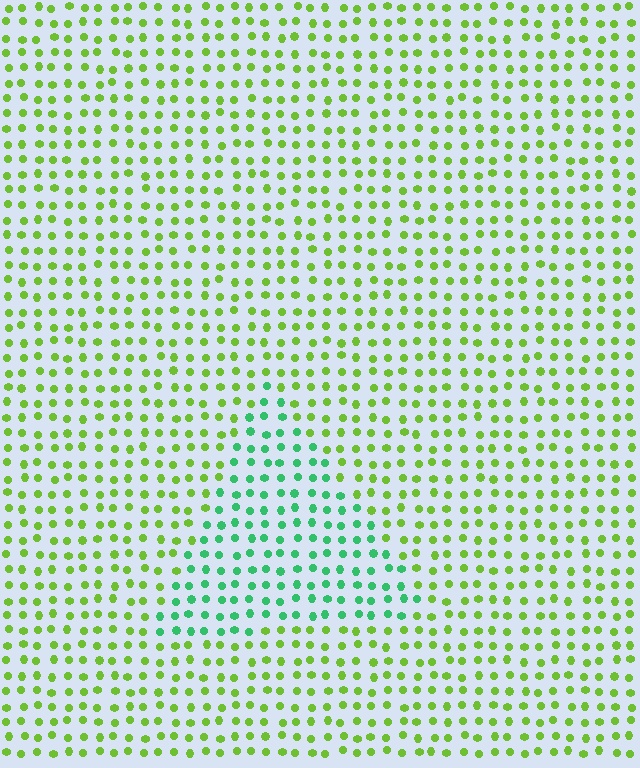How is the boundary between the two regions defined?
The boundary is defined purely by a slight shift in hue (about 49 degrees). Spacing, size, and orientation are identical on both sides.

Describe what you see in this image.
The image is filled with small lime elements in a uniform arrangement. A triangle-shaped region is visible where the elements are tinted to a slightly different hue, forming a subtle color boundary.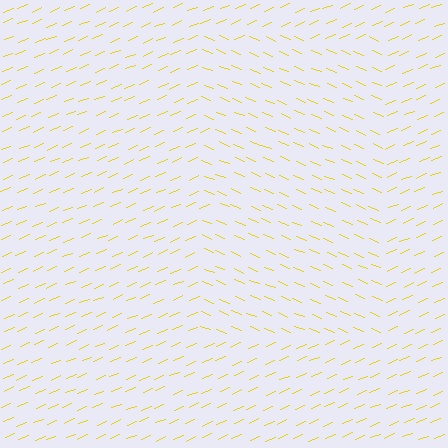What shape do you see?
I see a rectangle.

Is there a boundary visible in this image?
Yes, there is a texture boundary formed by a change in line orientation.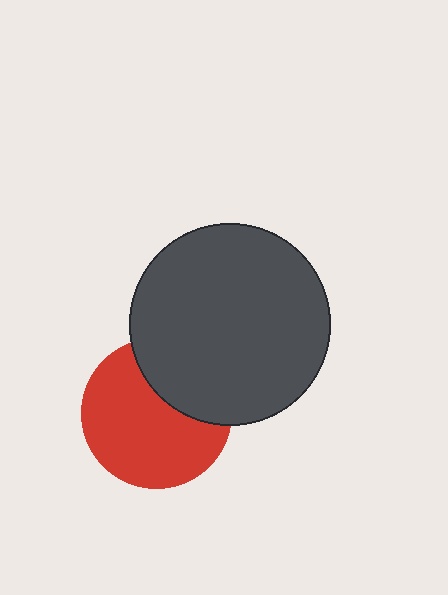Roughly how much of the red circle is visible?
Most of it is visible (roughly 69%).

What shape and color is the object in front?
The object in front is a dark gray circle.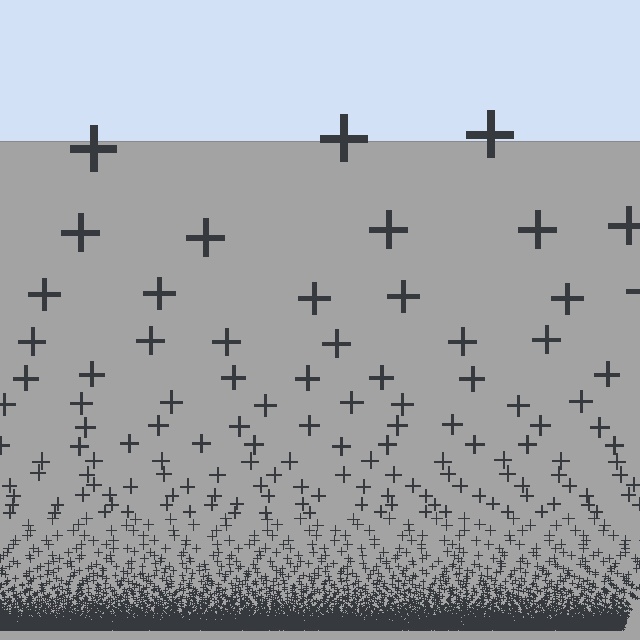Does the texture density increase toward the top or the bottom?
Density increases toward the bottom.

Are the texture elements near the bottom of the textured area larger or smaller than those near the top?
Smaller. The gradient is inverted — elements near the bottom are smaller and denser.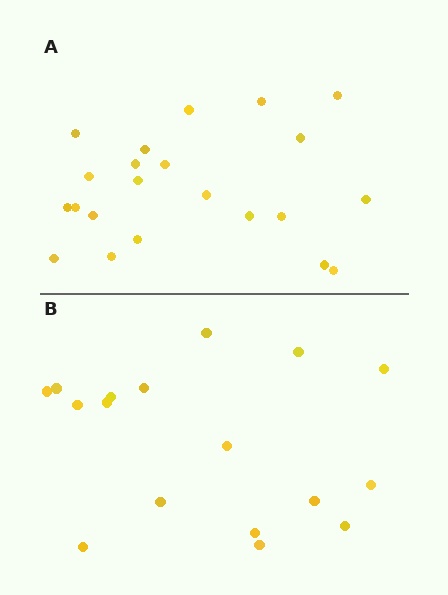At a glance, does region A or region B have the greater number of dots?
Region A (the top region) has more dots.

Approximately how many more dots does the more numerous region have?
Region A has about 5 more dots than region B.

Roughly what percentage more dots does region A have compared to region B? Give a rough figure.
About 30% more.